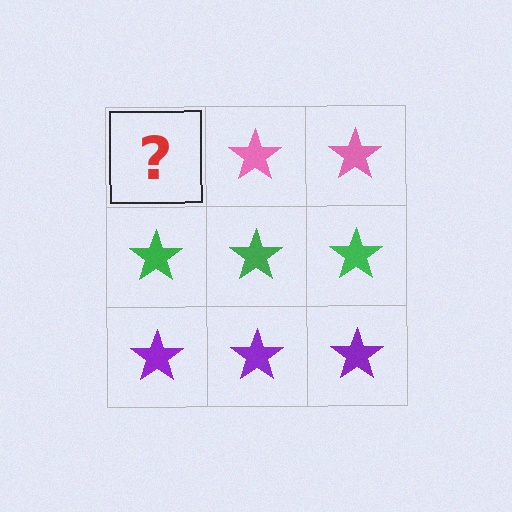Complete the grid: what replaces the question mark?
The question mark should be replaced with a pink star.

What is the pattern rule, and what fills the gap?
The rule is that each row has a consistent color. The gap should be filled with a pink star.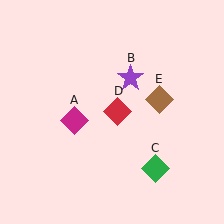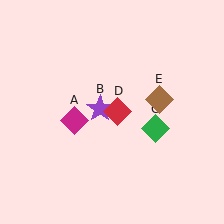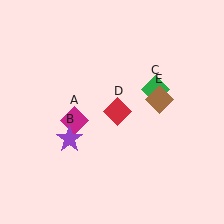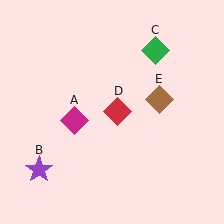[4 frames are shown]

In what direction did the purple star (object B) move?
The purple star (object B) moved down and to the left.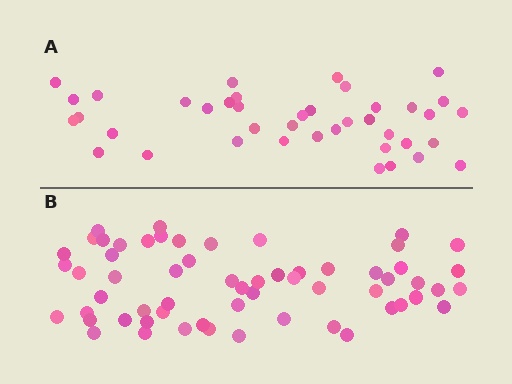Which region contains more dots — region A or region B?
Region B (the bottom region) has more dots.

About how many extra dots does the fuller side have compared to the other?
Region B has approximately 20 more dots than region A.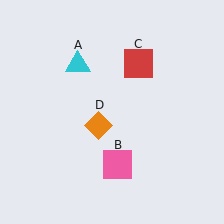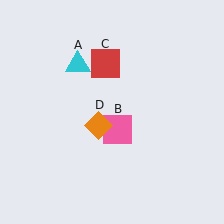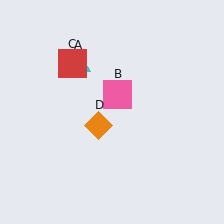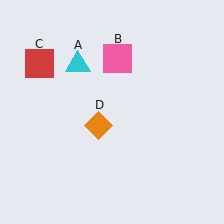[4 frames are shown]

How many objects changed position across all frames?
2 objects changed position: pink square (object B), red square (object C).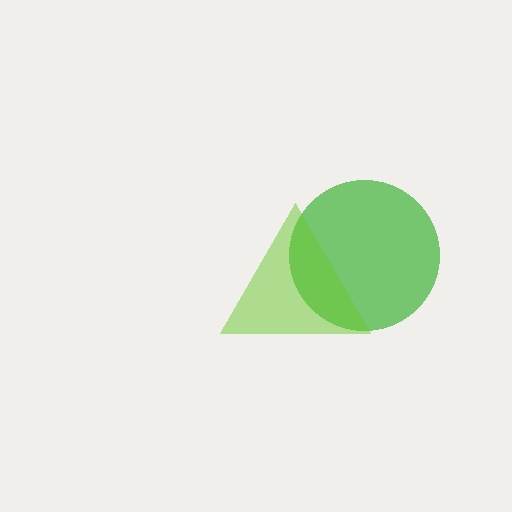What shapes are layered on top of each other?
The layered shapes are: a green circle, a lime triangle.